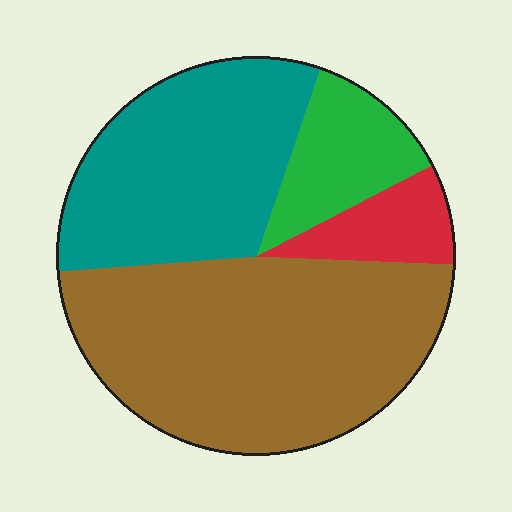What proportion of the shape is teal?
Teal covers about 30% of the shape.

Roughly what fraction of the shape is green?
Green covers roughly 10% of the shape.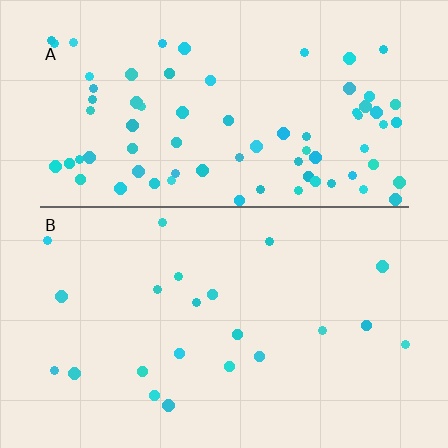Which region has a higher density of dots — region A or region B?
A (the top).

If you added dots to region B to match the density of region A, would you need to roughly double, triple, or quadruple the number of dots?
Approximately quadruple.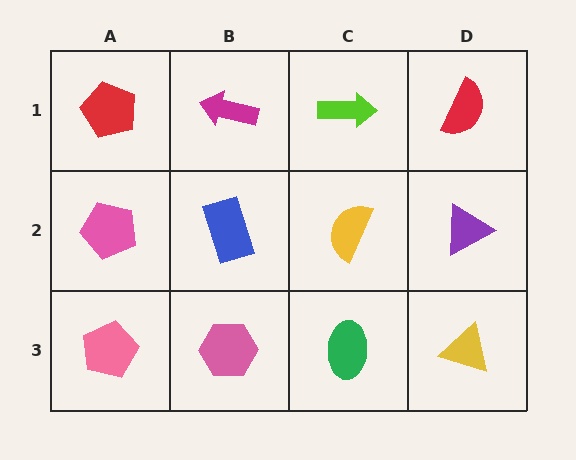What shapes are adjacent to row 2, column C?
A lime arrow (row 1, column C), a green ellipse (row 3, column C), a blue rectangle (row 2, column B), a purple triangle (row 2, column D).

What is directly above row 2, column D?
A red semicircle.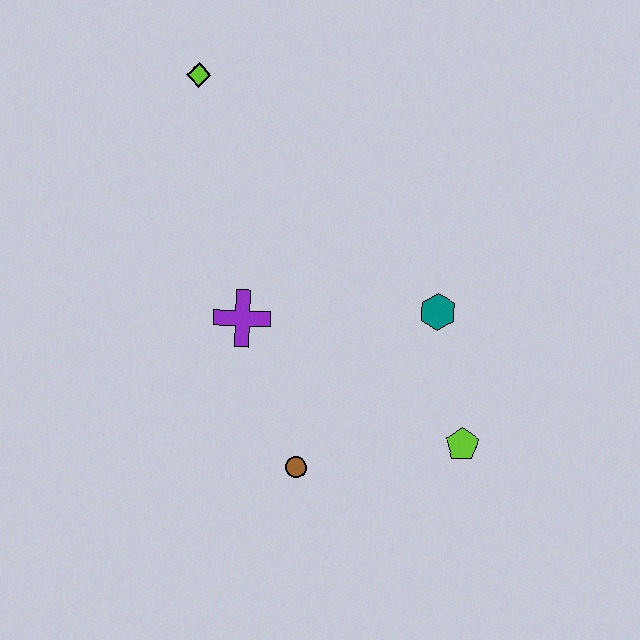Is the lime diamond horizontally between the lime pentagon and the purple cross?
No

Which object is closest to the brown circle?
The purple cross is closest to the brown circle.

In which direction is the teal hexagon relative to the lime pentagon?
The teal hexagon is above the lime pentagon.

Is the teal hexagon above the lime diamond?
No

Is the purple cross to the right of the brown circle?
No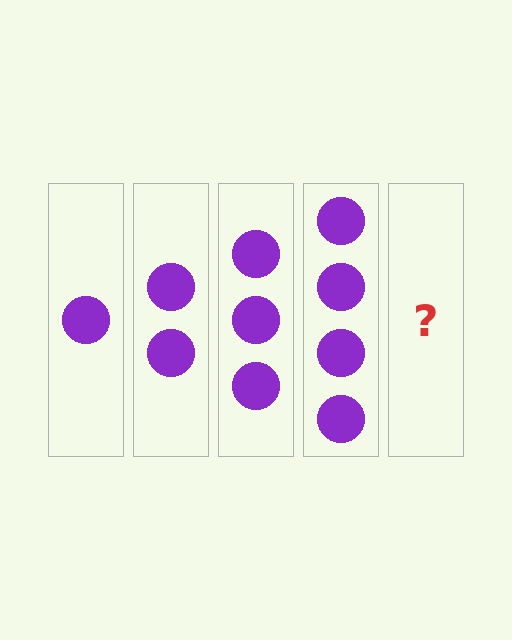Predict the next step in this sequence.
The next step is 5 circles.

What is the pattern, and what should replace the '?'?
The pattern is that each step adds one more circle. The '?' should be 5 circles.